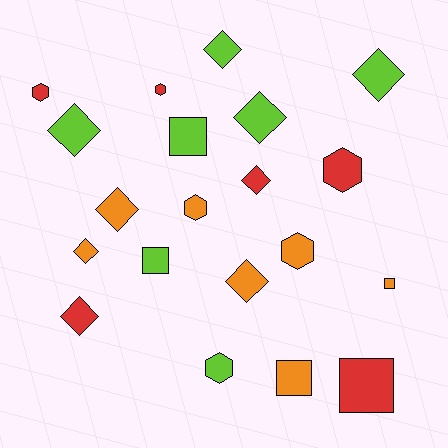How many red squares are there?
There is 1 red square.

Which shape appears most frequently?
Diamond, with 9 objects.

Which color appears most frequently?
Lime, with 7 objects.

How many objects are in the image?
There are 20 objects.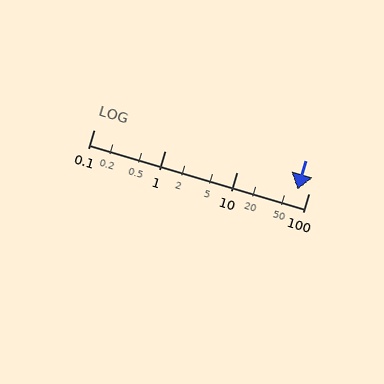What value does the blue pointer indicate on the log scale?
The pointer indicates approximately 71.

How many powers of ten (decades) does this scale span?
The scale spans 3 decades, from 0.1 to 100.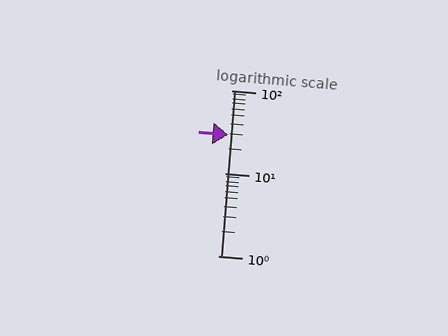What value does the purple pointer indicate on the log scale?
The pointer indicates approximately 29.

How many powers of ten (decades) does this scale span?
The scale spans 2 decades, from 1 to 100.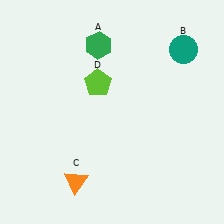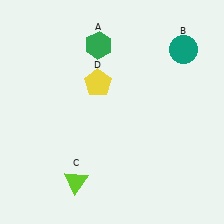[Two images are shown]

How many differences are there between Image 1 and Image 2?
There are 2 differences between the two images.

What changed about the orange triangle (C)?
In Image 1, C is orange. In Image 2, it changed to lime.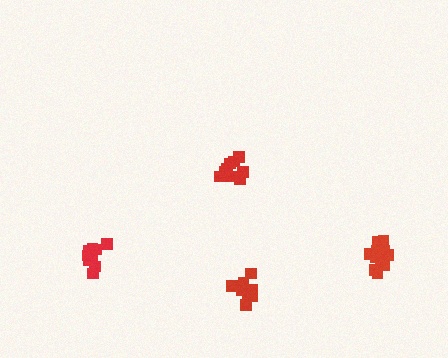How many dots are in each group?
Group 1: 9 dots, Group 2: 9 dots, Group 3: 10 dots, Group 4: 12 dots (40 total).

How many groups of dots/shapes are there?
There are 4 groups.